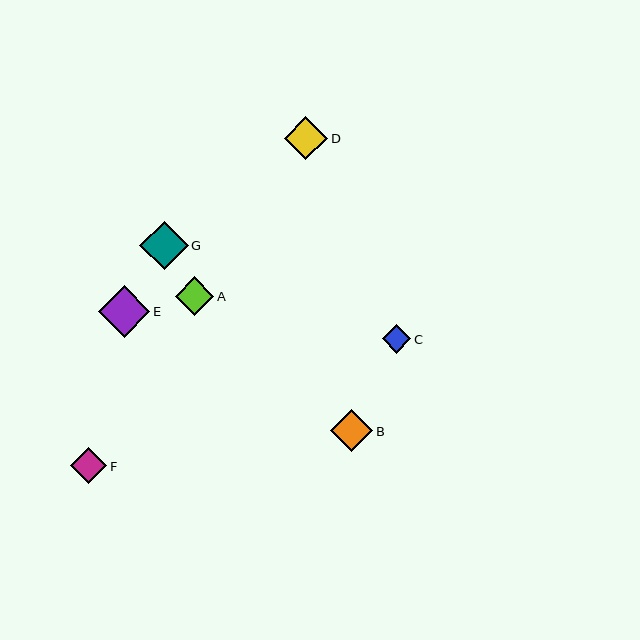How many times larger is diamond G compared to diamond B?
Diamond G is approximately 1.1 times the size of diamond B.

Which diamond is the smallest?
Diamond C is the smallest with a size of approximately 29 pixels.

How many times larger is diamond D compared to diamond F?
Diamond D is approximately 1.2 times the size of diamond F.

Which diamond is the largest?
Diamond E is the largest with a size of approximately 51 pixels.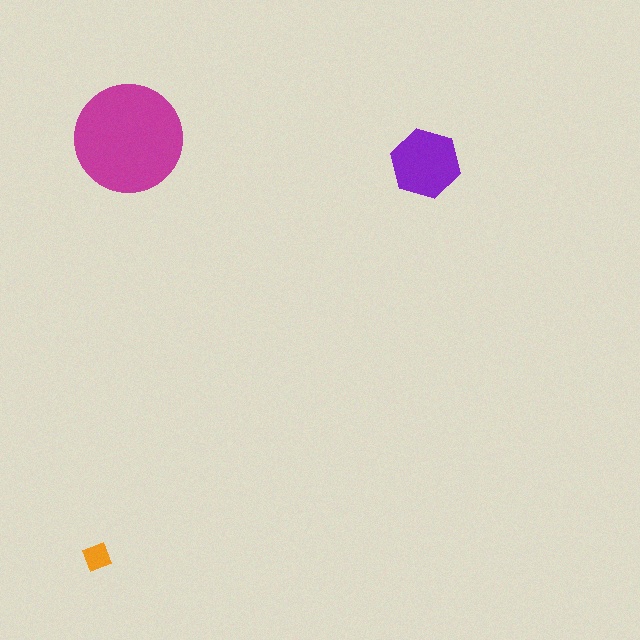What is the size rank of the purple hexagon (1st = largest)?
2nd.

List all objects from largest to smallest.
The magenta circle, the purple hexagon, the orange diamond.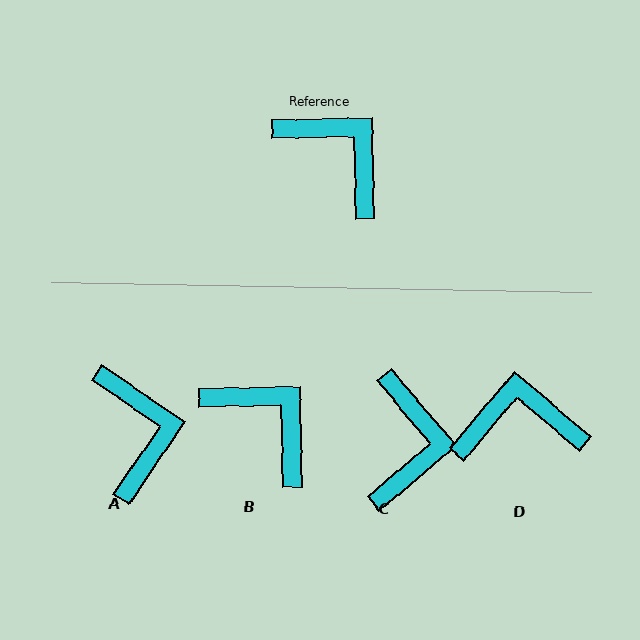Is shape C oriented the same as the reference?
No, it is off by about 51 degrees.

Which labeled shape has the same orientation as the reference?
B.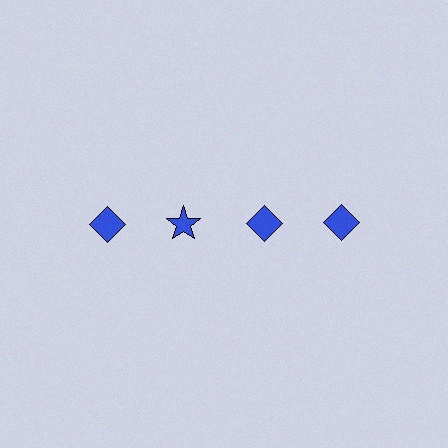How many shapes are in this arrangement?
There are 4 shapes arranged in a grid pattern.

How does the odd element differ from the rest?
It has a different shape: star instead of diamond.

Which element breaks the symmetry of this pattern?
The blue star in the top row, second from left column breaks the symmetry. All other shapes are blue diamonds.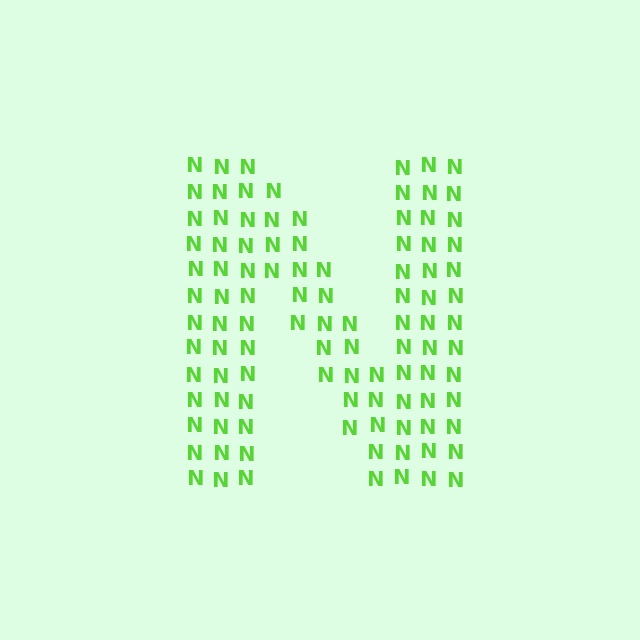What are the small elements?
The small elements are letter N's.